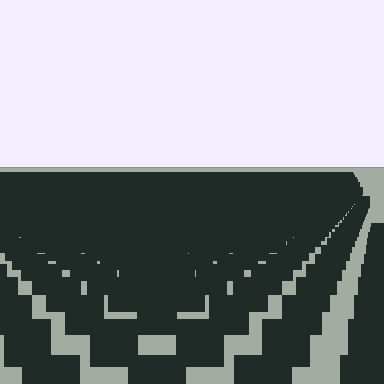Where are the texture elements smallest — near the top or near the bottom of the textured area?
Near the top.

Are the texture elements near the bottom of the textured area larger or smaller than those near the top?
Larger. Near the bottom, elements are closer to the viewer and appear at a bigger on-screen size.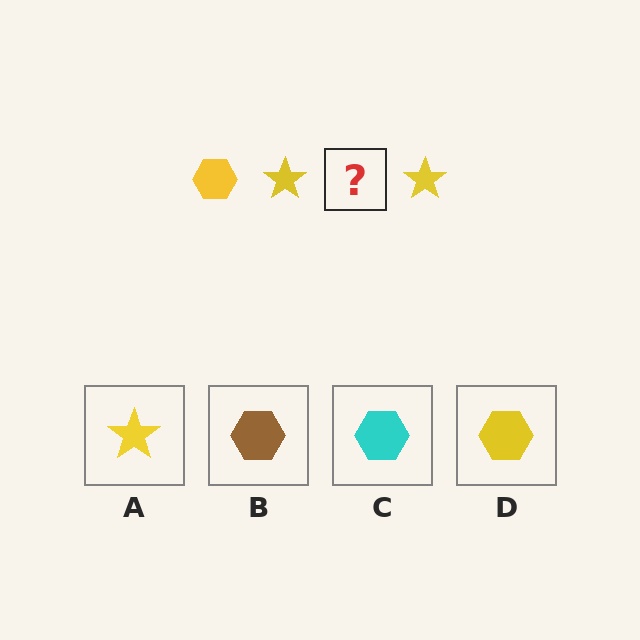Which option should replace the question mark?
Option D.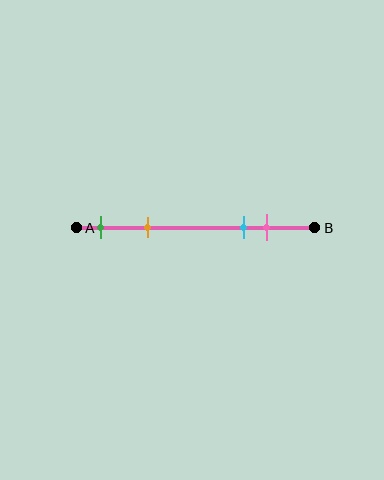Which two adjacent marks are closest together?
The cyan and pink marks are the closest adjacent pair.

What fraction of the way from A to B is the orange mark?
The orange mark is approximately 30% (0.3) of the way from A to B.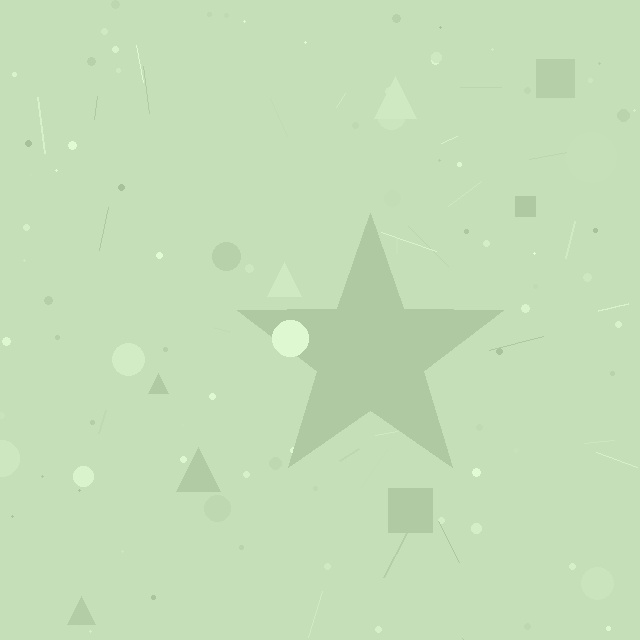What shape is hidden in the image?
A star is hidden in the image.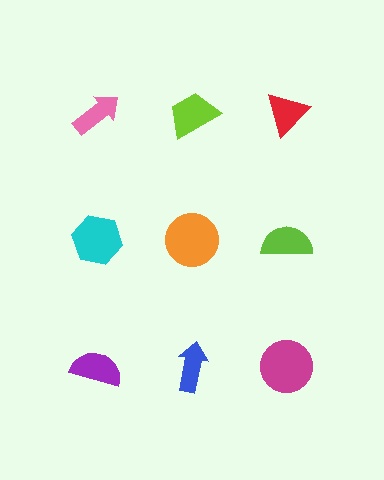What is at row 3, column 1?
A purple semicircle.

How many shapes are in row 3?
3 shapes.